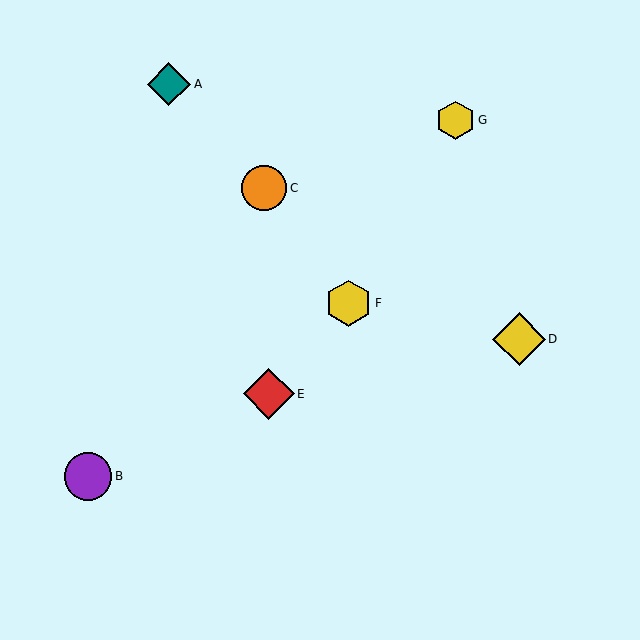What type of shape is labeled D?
Shape D is a yellow diamond.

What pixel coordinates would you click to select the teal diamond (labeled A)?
Click at (169, 84) to select the teal diamond A.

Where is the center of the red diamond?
The center of the red diamond is at (269, 394).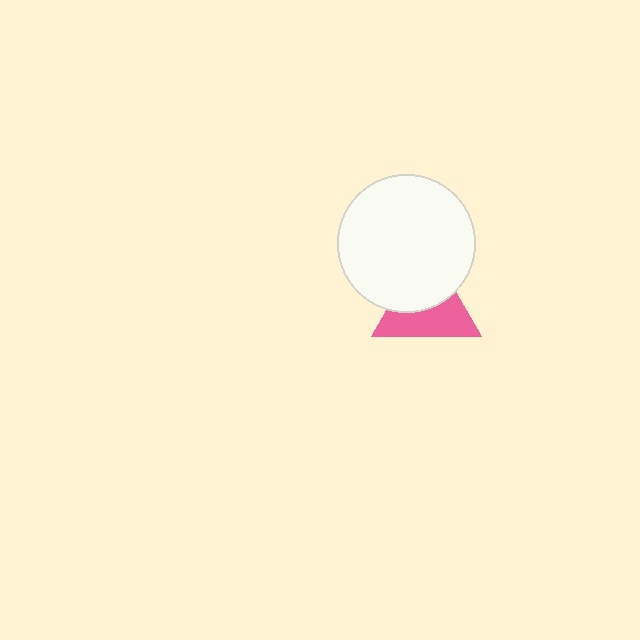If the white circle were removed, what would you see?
You would see the complete pink triangle.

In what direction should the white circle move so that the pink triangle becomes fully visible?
The white circle should move up. That is the shortest direction to clear the overlap and leave the pink triangle fully visible.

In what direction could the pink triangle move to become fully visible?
The pink triangle could move down. That would shift it out from behind the white circle entirely.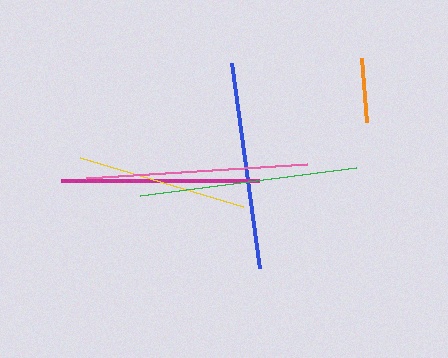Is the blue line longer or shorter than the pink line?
The pink line is longer than the blue line.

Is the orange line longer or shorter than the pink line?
The pink line is longer than the orange line.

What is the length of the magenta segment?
The magenta segment is approximately 197 pixels long.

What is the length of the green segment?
The green segment is approximately 217 pixels long.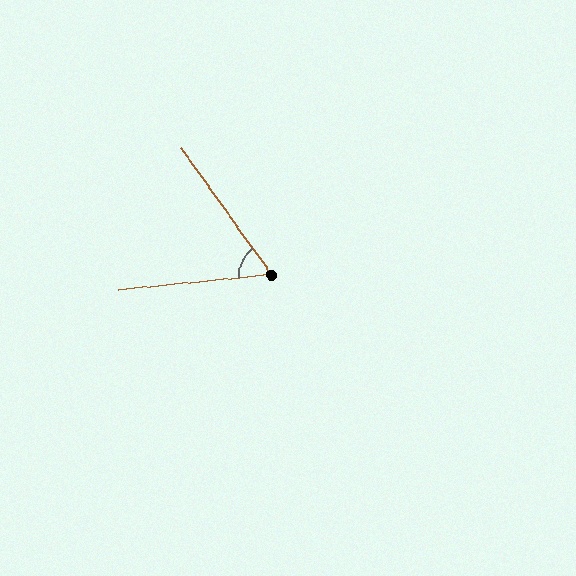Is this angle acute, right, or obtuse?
It is acute.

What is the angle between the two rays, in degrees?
Approximately 60 degrees.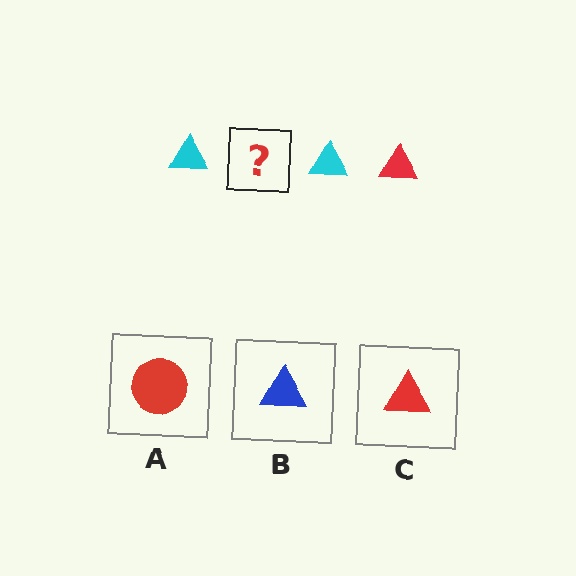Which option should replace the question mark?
Option C.